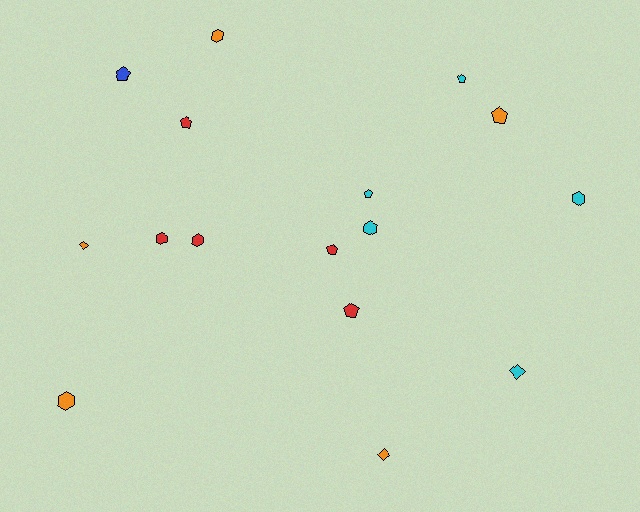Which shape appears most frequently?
Pentagon, with 7 objects.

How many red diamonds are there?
There are no red diamonds.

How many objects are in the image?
There are 16 objects.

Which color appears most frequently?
Red, with 5 objects.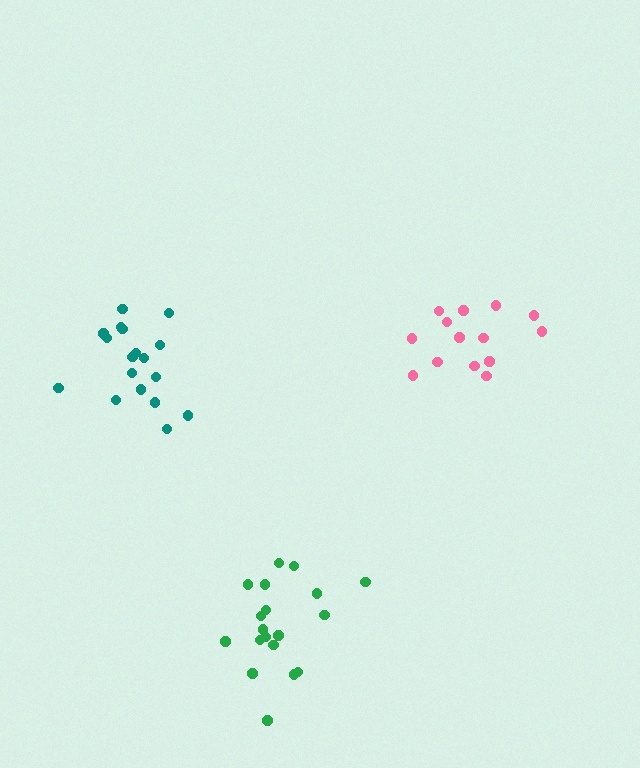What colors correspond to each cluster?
The clusters are colored: pink, teal, green.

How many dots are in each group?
Group 1: 14 dots, Group 2: 18 dots, Group 3: 19 dots (51 total).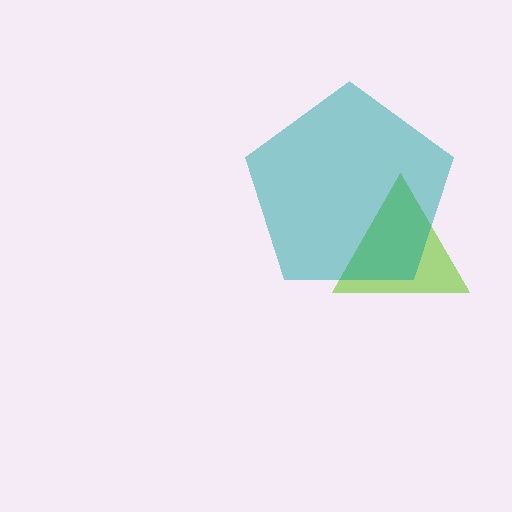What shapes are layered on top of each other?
The layered shapes are: a lime triangle, a teal pentagon.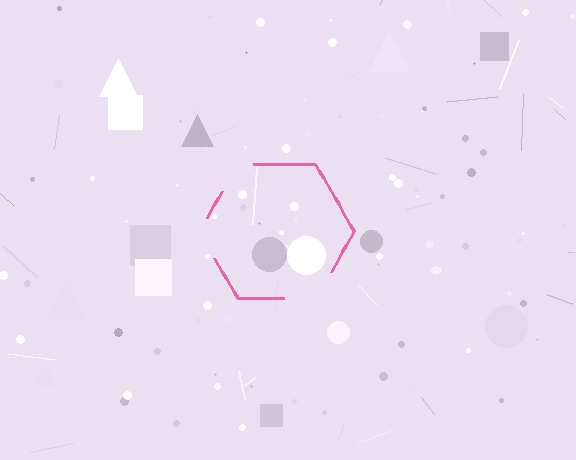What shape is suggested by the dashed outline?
The dashed outline suggests a hexagon.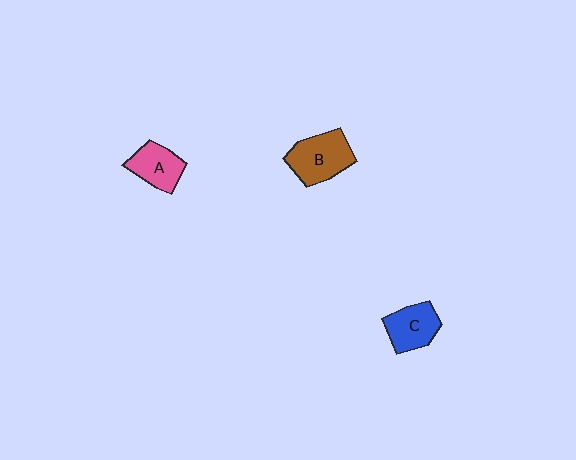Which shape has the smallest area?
Shape A (pink).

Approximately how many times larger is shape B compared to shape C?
Approximately 1.3 times.